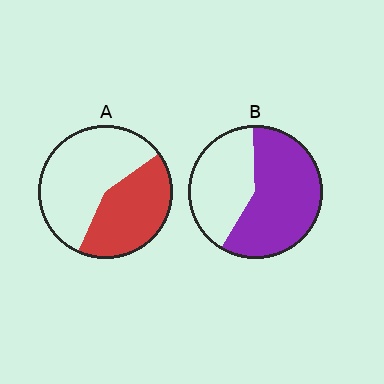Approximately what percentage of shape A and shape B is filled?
A is approximately 40% and B is approximately 60%.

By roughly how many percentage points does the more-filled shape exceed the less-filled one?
By roughly 20 percentage points (B over A).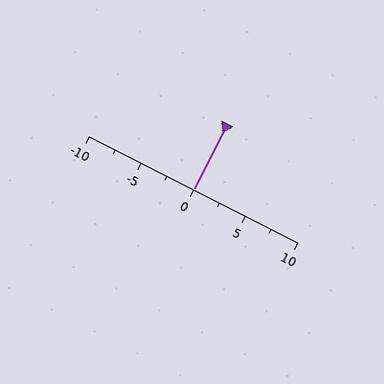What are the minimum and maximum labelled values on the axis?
The axis runs from -10 to 10.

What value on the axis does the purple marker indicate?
The marker indicates approximately 0.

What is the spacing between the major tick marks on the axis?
The major ticks are spaced 5 apart.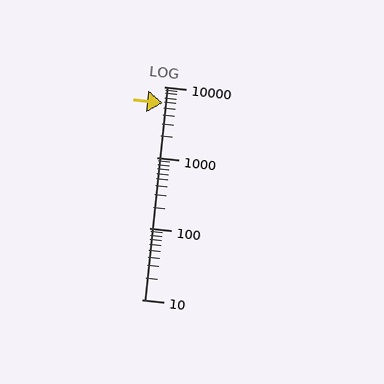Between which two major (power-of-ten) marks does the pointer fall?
The pointer is between 1000 and 10000.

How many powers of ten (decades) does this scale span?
The scale spans 3 decades, from 10 to 10000.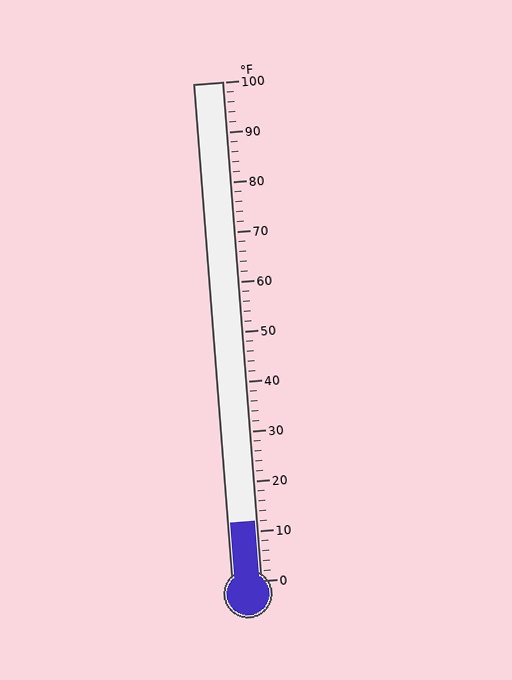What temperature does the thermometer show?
The thermometer shows approximately 12°F.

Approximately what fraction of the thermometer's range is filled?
The thermometer is filled to approximately 10% of its range.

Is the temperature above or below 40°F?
The temperature is below 40°F.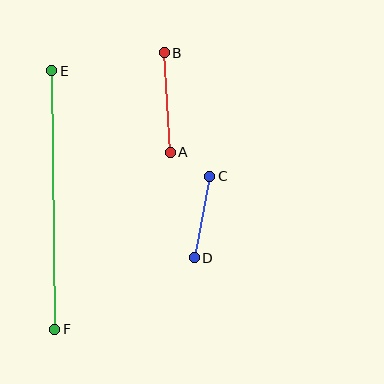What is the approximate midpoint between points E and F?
The midpoint is at approximately (53, 200) pixels.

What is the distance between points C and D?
The distance is approximately 83 pixels.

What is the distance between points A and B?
The distance is approximately 100 pixels.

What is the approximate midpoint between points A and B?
The midpoint is at approximately (167, 103) pixels.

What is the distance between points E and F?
The distance is approximately 258 pixels.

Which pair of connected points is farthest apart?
Points E and F are farthest apart.